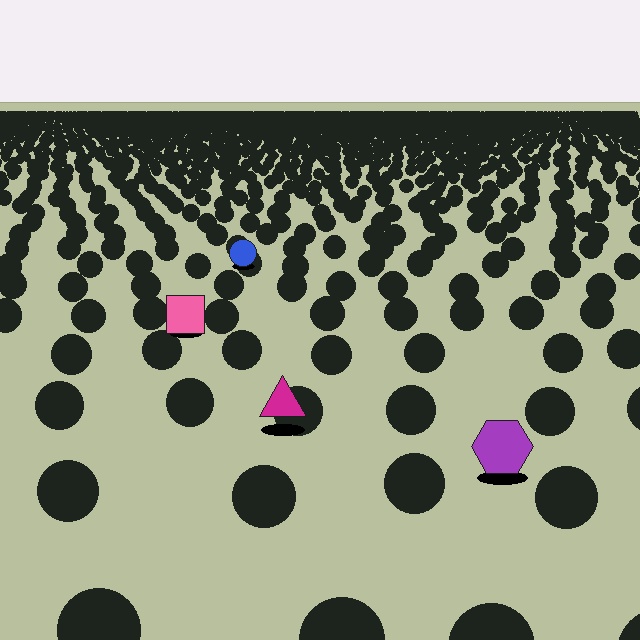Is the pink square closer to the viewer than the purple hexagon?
No. The purple hexagon is closer — you can tell from the texture gradient: the ground texture is coarser near it.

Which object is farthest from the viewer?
The blue circle is farthest from the viewer. It appears smaller and the ground texture around it is denser.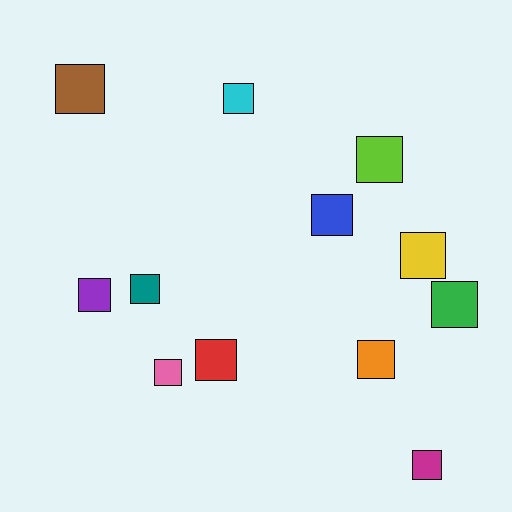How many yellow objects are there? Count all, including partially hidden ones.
There is 1 yellow object.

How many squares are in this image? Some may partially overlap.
There are 12 squares.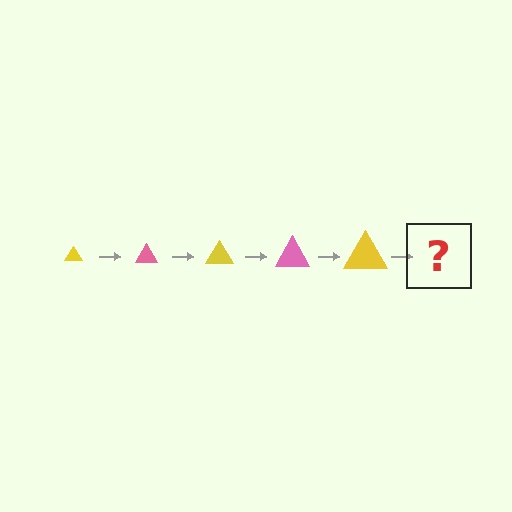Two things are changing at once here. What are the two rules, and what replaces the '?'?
The two rules are that the triangle grows larger each step and the color cycles through yellow and pink. The '?' should be a pink triangle, larger than the previous one.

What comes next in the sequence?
The next element should be a pink triangle, larger than the previous one.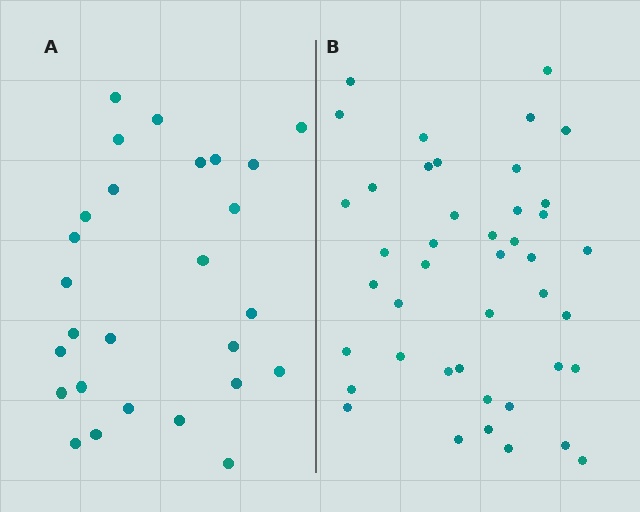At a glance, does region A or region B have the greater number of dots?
Region B (the right region) has more dots.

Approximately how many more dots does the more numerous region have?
Region B has approximately 15 more dots than region A.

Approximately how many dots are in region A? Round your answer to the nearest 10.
About 30 dots. (The exact count is 27, which rounds to 30.)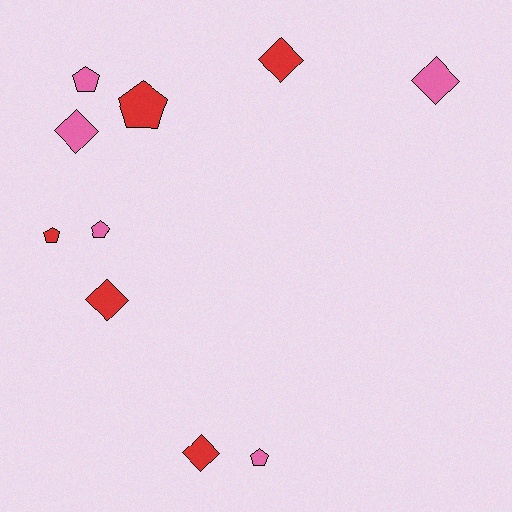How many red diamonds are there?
There are 3 red diamonds.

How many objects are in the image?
There are 10 objects.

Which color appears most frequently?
Red, with 5 objects.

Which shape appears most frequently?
Pentagon, with 5 objects.